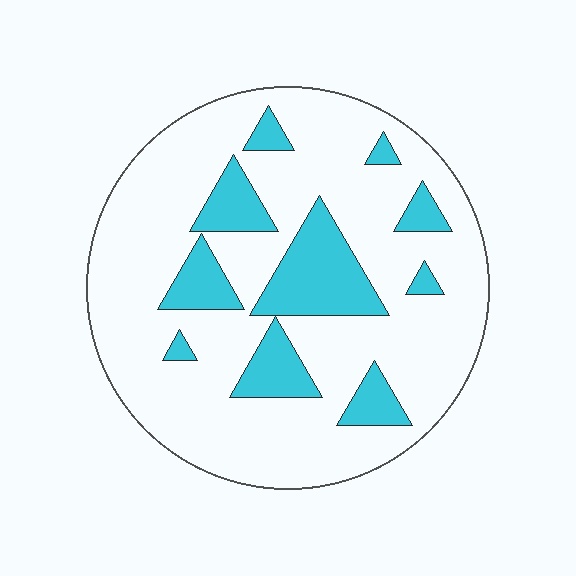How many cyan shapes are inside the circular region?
10.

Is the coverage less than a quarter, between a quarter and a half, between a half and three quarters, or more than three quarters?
Less than a quarter.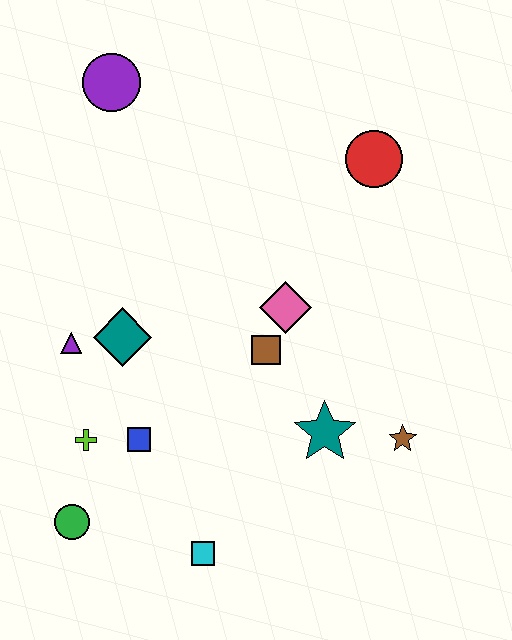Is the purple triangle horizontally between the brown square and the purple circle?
No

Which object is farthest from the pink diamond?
The green circle is farthest from the pink diamond.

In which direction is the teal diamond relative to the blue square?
The teal diamond is above the blue square.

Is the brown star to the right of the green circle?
Yes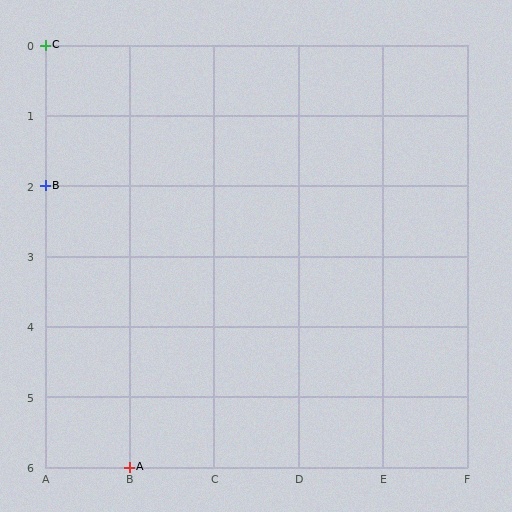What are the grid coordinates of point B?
Point B is at grid coordinates (A, 2).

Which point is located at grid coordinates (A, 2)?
Point B is at (A, 2).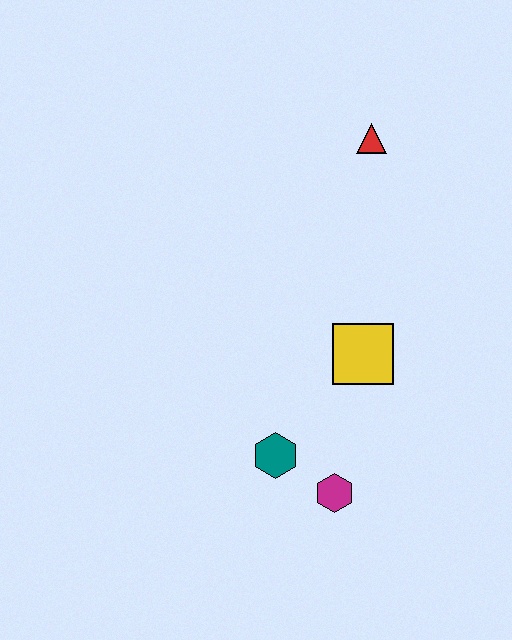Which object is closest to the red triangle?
The yellow square is closest to the red triangle.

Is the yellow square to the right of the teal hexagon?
Yes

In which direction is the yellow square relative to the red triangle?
The yellow square is below the red triangle.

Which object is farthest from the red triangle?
The magenta hexagon is farthest from the red triangle.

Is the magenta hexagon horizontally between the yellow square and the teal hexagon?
Yes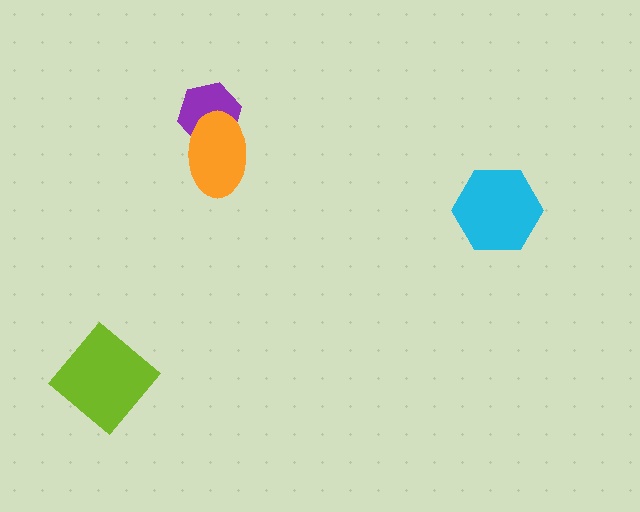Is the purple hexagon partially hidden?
Yes, it is partially covered by another shape.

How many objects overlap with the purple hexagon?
1 object overlaps with the purple hexagon.